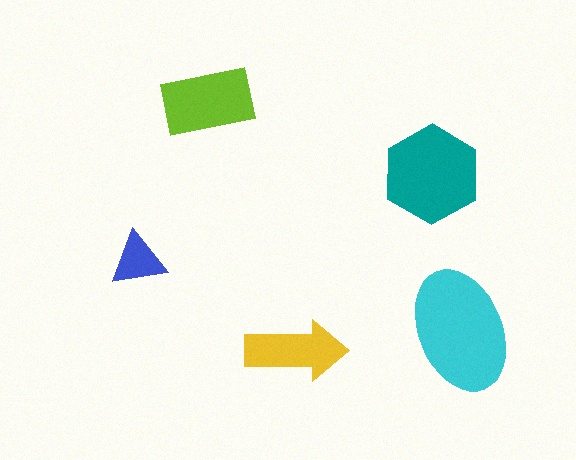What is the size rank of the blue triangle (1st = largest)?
5th.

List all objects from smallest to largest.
The blue triangle, the yellow arrow, the lime rectangle, the teal hexagon, the cyan ellipse.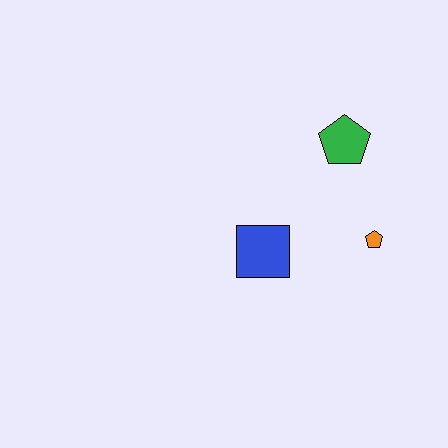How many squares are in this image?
There is 1 square.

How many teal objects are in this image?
There are no teal objects.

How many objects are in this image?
There are 3 objects.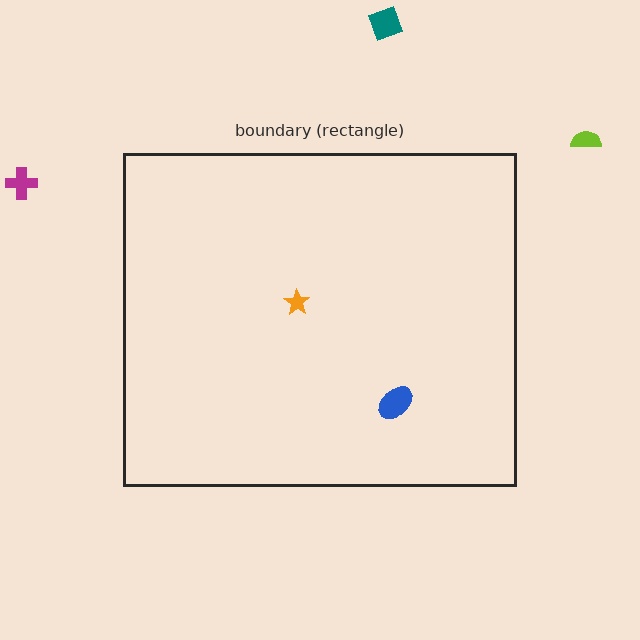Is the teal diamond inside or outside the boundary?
Outside.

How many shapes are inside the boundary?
2 inside, 3 outside.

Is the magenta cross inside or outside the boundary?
Outside.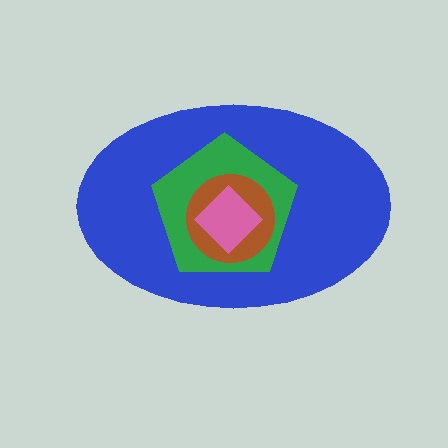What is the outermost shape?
The blue ellipse.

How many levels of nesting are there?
4.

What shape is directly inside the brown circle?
The pink diamond.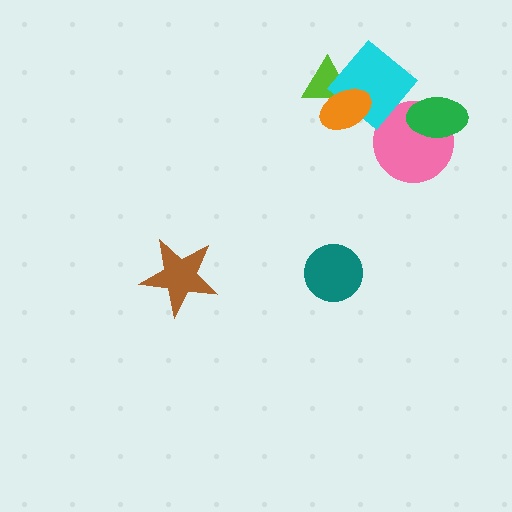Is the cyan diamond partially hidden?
Yes, it is partially covered by another shape.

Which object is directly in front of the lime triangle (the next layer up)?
The cyan diamond is directly in front of the lime triangle.